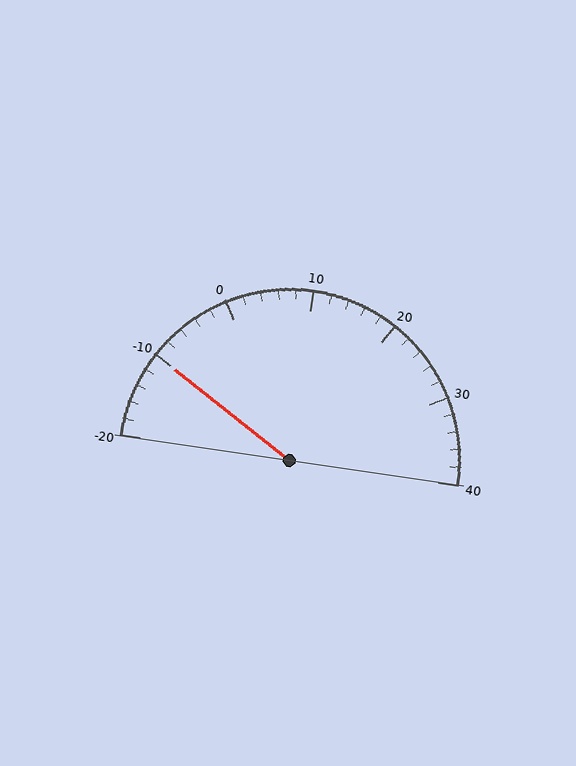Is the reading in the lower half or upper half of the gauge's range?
The reading is in the lower half of the range (-20 to 40).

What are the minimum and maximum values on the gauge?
The gauge ranges from -20 to 40.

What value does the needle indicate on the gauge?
The needle indicates approximately -10.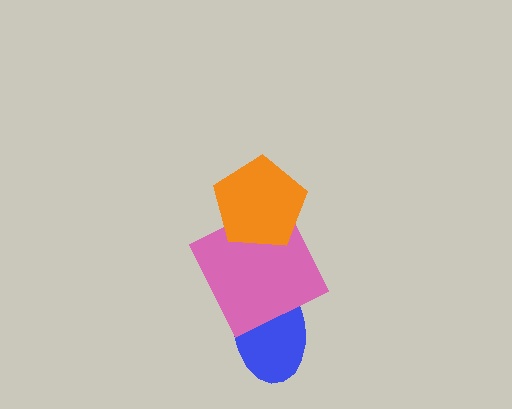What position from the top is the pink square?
The pink square is 2nd from the top.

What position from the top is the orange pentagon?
The orange pentagon is 1st from the top.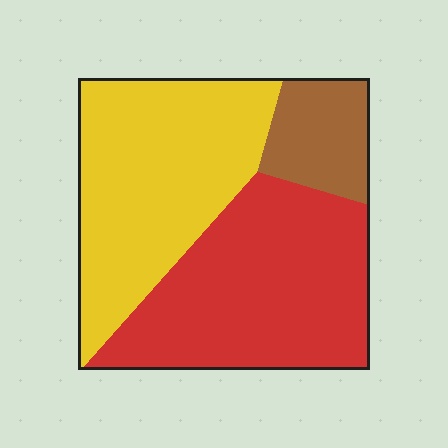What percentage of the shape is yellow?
Yellow covers about 40% of the shape.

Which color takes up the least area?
Brown, at roughly 15%.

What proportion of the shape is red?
Red takes up between a quarter and a half of the shape.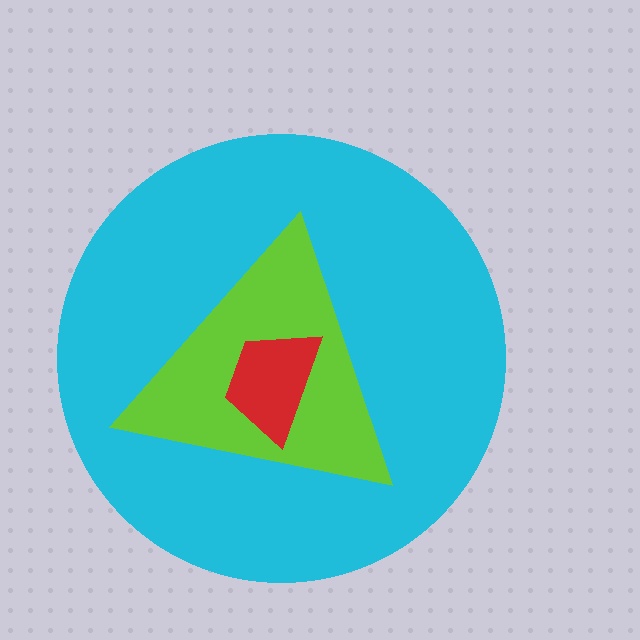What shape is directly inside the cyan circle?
The lime triangle.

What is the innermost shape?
The red trapezoid.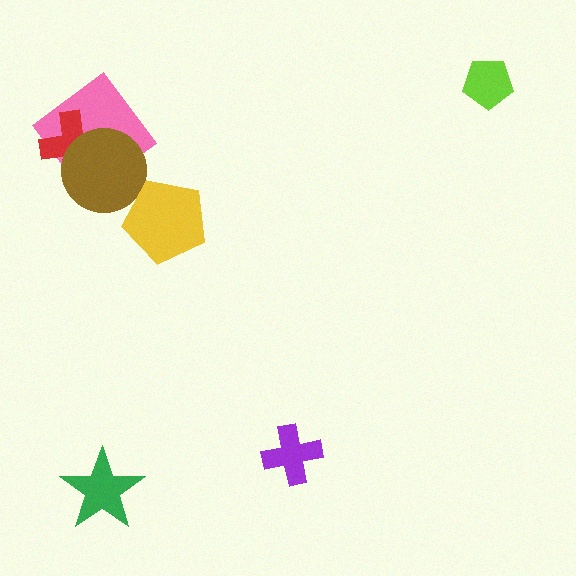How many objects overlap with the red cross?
2 objects overlap with the red cross.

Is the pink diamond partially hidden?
Yes, it is partially covered by another shape.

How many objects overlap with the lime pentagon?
0 objects overlap with the lime pentagon.